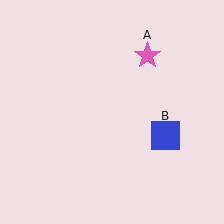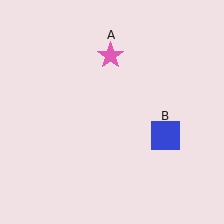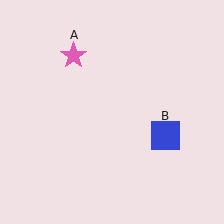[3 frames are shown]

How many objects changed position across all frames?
1 object changed position: pink star (object A).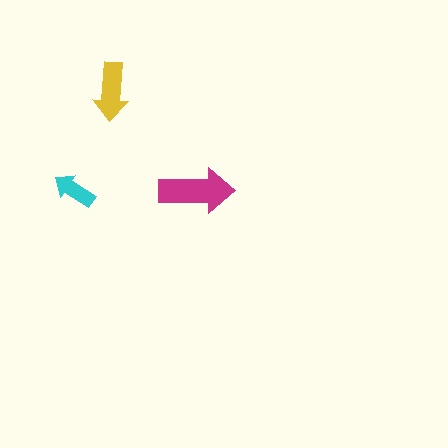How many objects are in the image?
There are 3 objects in the image.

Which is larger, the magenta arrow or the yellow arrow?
The magenta one.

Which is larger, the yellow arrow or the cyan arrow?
The yellow one.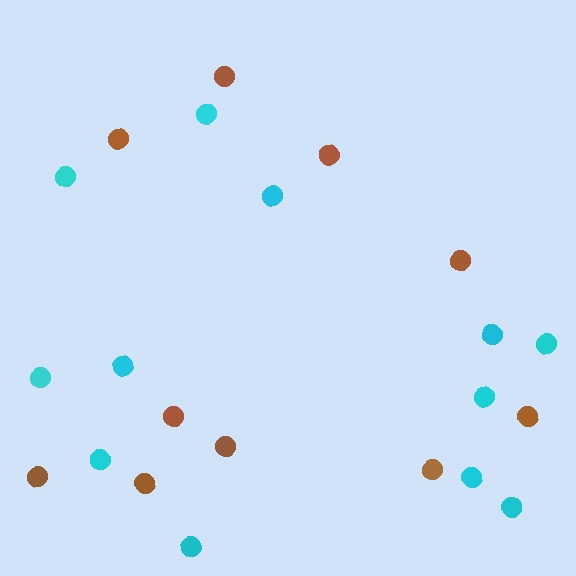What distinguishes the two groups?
There are 2 groups: one group of brown circles (10) and one group of cyan circles (12).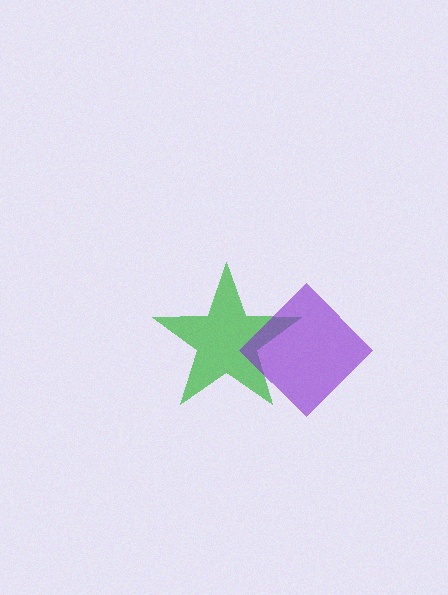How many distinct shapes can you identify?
There are 2 distinct shapes: a green star, a purple diamond.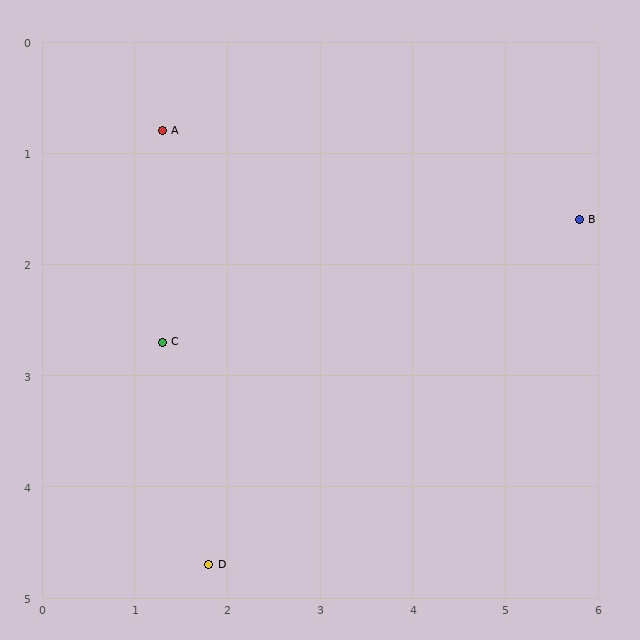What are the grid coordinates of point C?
Point C is at approximately (1.3, 2.7).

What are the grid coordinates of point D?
Point D is at approximately (1.8, 4.7).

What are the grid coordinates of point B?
Point B is at approximately (5.8, 1.6).